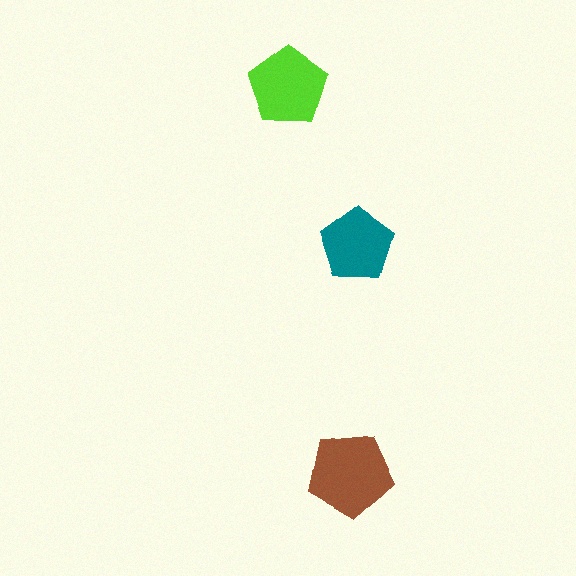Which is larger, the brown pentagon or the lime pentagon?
The brown one.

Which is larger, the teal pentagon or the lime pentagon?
The lime one.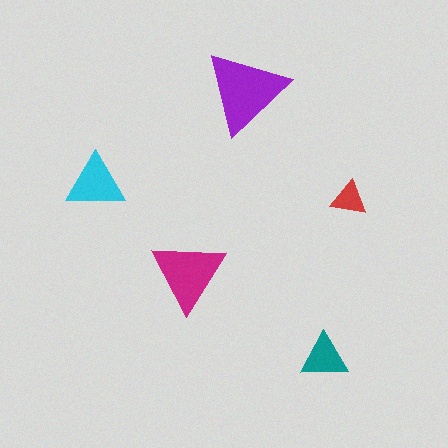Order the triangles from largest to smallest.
the purple one, the magenta one, the cyan one, the teal one, the red one.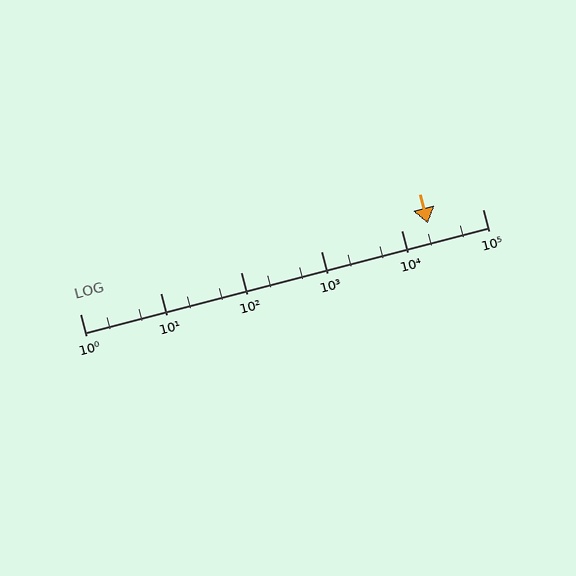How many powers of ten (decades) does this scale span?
The scale spans 5 decades, from 1 to 100000.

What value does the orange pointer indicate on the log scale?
The pointer indicates approximately 21000.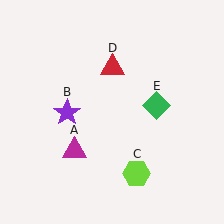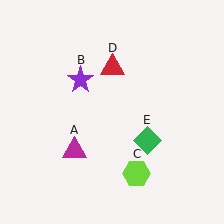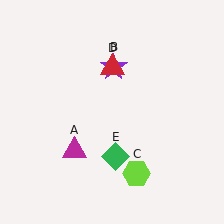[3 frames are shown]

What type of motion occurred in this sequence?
The purple star (object B), green diamond (object E) rotated clockwise around the center of the scene.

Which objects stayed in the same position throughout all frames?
Magenta triangle (object A) and lime hexagon (object C) and red triangle (object D) remained stationary.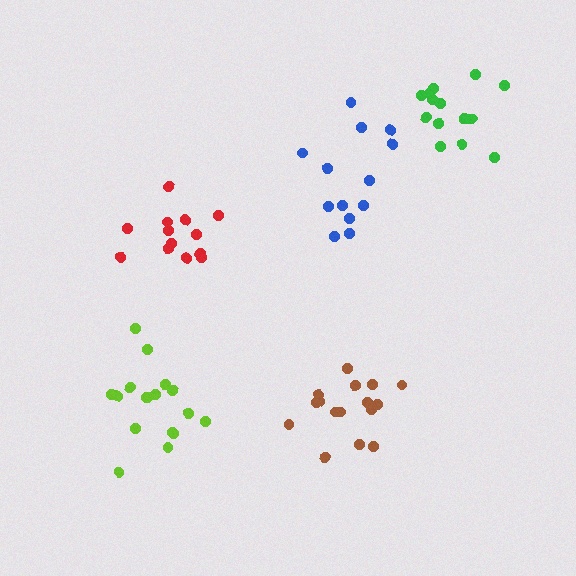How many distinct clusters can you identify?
There are 5 distinct clusters.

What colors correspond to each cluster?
The clusters are colored: lime, brown, blue, green, red.